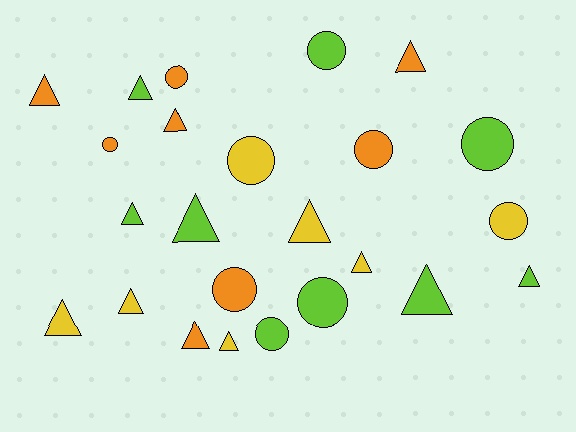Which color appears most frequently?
Lime, with 9 objects.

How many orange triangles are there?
There are 4 orange triangles.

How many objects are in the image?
There are 24 objects.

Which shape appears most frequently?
Triangle, with 14 objects.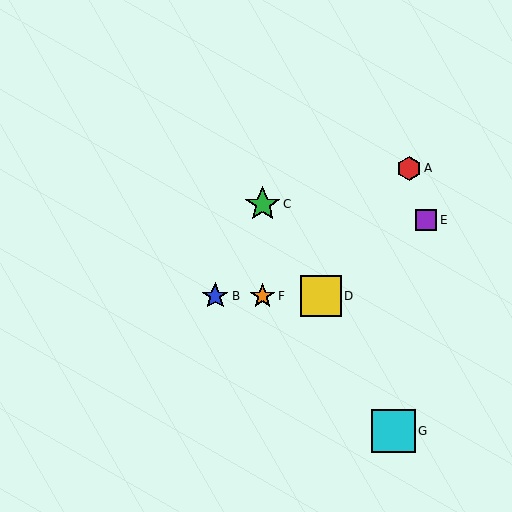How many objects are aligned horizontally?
3 objects (B, D, F) are aligned horizontally.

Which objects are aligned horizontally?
Objects B, D, F are aligned horizontally.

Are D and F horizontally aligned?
Yes, both are at y≈296.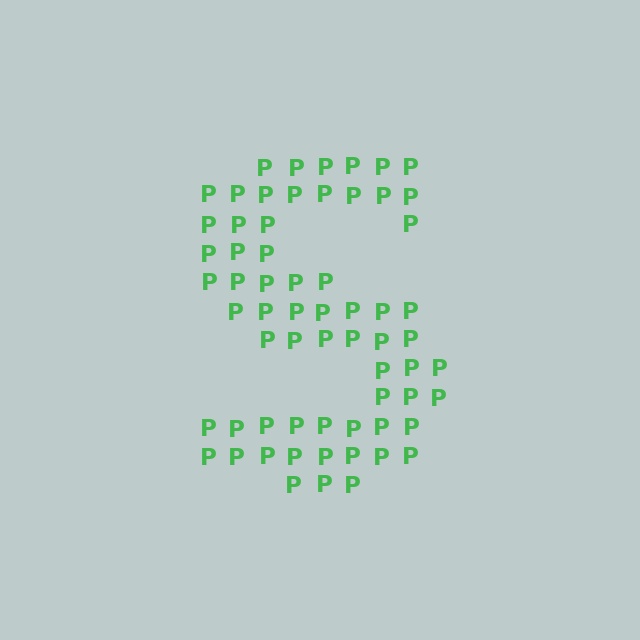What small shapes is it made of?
It is made of small letter P's.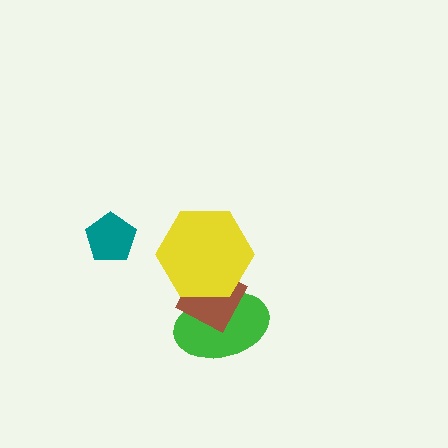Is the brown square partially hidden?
Yes, it is partially covered by another shape.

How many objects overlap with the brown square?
2 objects overlap with the brown square.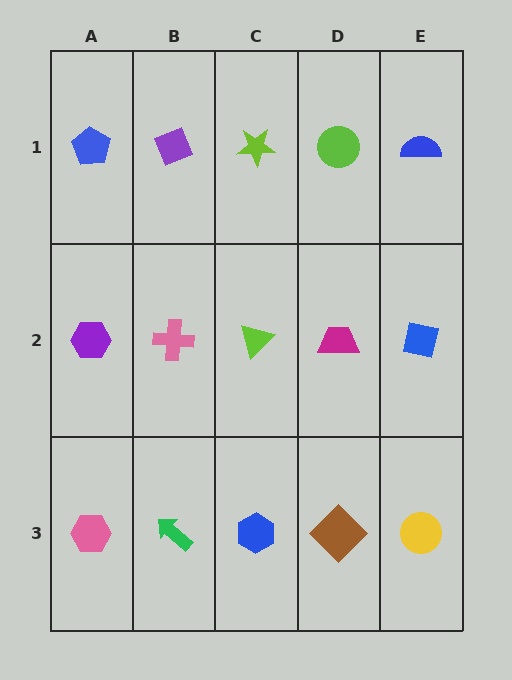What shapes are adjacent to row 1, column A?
A purple hexagon (row 2, column A), a purple diamond (row 1, column B).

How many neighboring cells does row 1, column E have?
2.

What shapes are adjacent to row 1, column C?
A lime triangle (row 2, column C), a purple diamond (row 1, column B), a lime circle (row 1, column D).